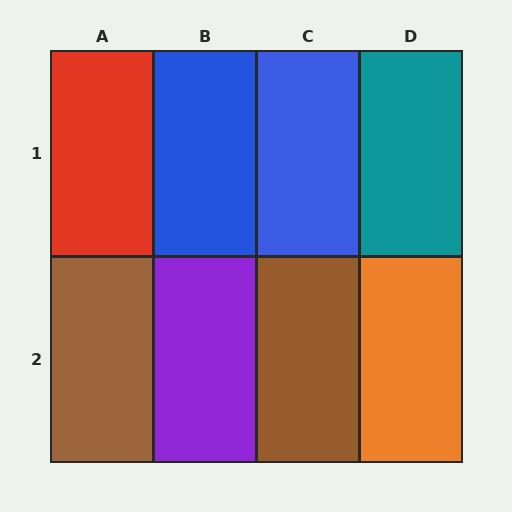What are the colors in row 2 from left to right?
Brown, purple, brown, orange.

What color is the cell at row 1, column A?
Red.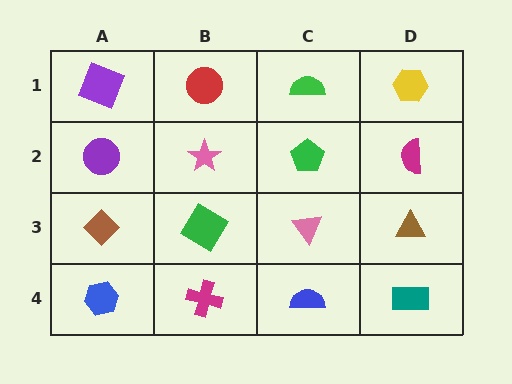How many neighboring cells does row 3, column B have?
4.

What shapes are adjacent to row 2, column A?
A purple square (row 1, column A), a brown diamond (row 3, column A), a pink star (row 2, column B).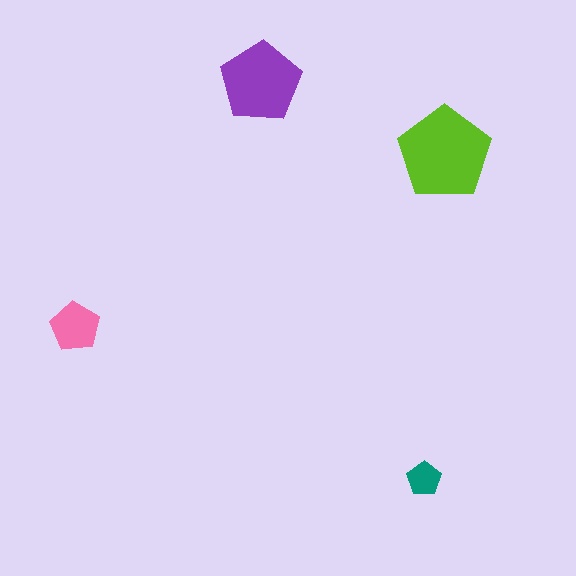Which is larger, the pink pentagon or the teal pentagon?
The pink one.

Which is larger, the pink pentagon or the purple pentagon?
The purple one.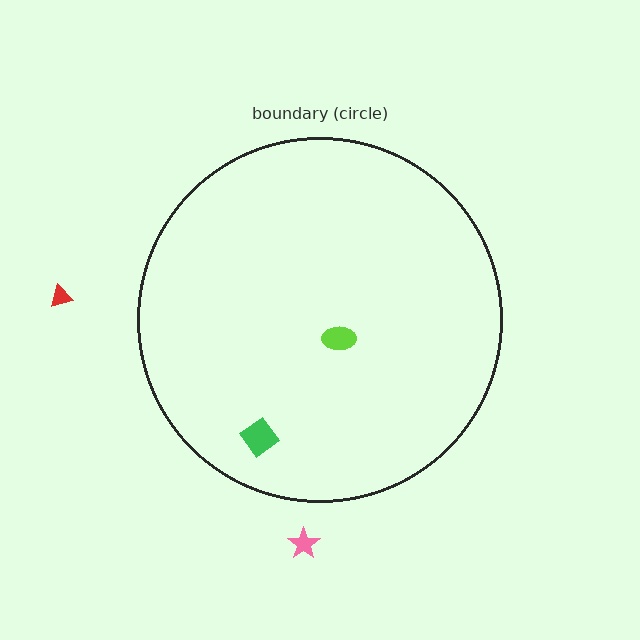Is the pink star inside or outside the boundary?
Outside.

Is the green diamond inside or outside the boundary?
Inside.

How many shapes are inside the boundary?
2 inside, 2 outside.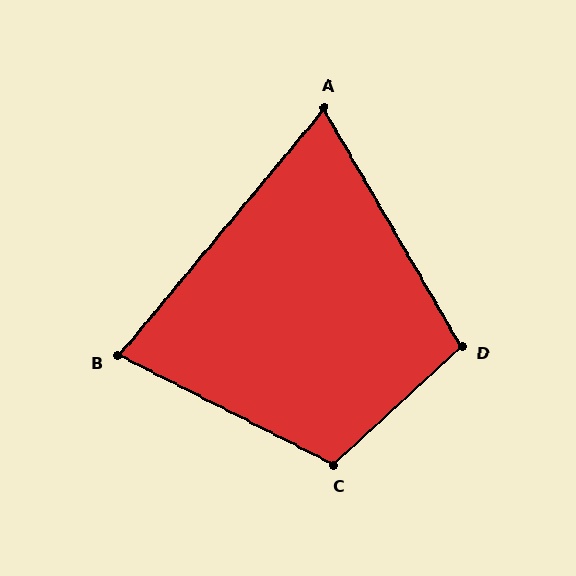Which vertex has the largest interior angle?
C, at approximately 110 degrees.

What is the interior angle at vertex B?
Approximately 77 degrees (acute).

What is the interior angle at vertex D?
Approximately 103 degrees (obtuse).